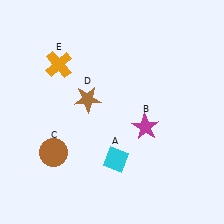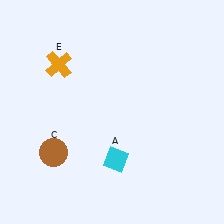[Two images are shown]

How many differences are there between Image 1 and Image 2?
There are 2 differences between the two images.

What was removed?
The magenta star (B), the brown star (D) were removed in Image 2.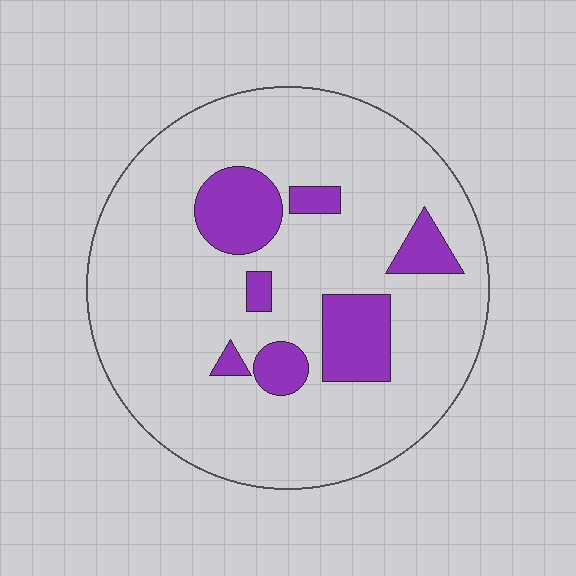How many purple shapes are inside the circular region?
7.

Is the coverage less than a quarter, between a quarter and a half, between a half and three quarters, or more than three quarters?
Less than a quarter.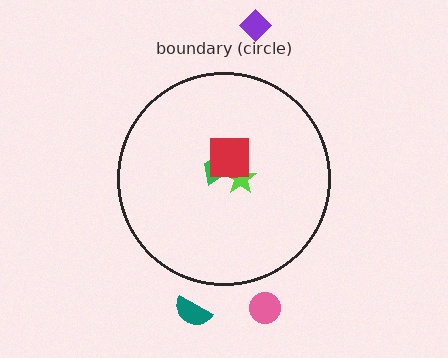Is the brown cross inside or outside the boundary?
Inside.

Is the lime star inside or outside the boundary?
Inside.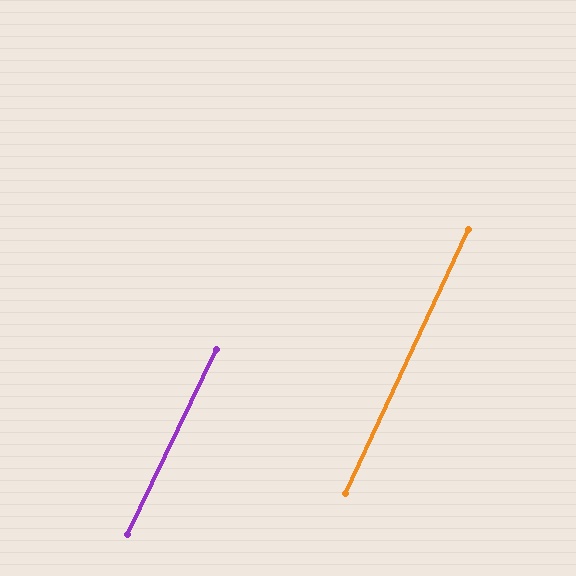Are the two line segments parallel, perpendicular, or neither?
Parallel — their directions differ by only 0.9°.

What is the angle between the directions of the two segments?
Approximately 1 degree.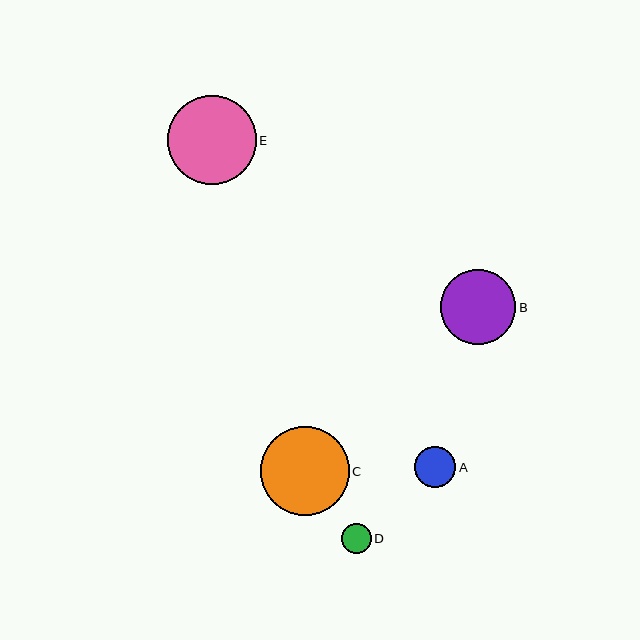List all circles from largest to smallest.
From largest to smallest: E, C, B, A, D.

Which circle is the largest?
Circle E is the largest with a size of approximately 89 pixels.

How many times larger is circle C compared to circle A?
Circle C is approximately 2.1 times the size of circle A.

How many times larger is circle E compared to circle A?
Circle E is approximately 2.2 times the size of circle A.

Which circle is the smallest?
Circle D is the smallest with a size of approximately 30 pixels.